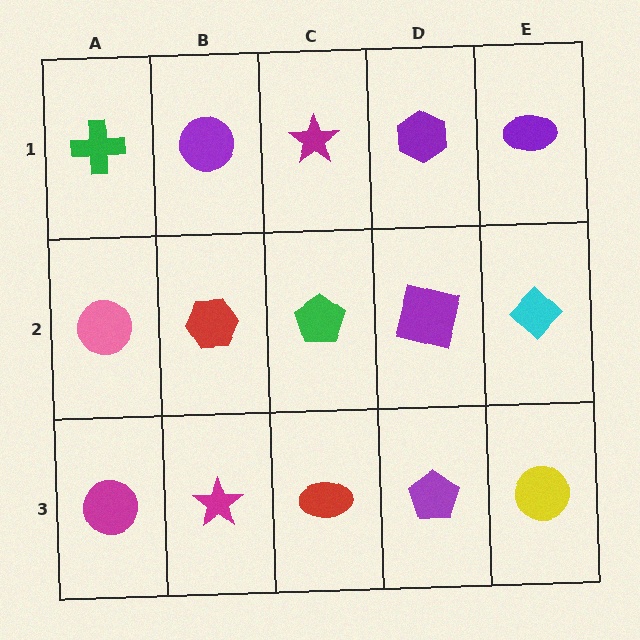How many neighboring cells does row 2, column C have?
4.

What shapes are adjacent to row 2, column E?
A purple ellipse (row 1, column E), a yellow circle (row 3, column E), a purple square (row 2, column D).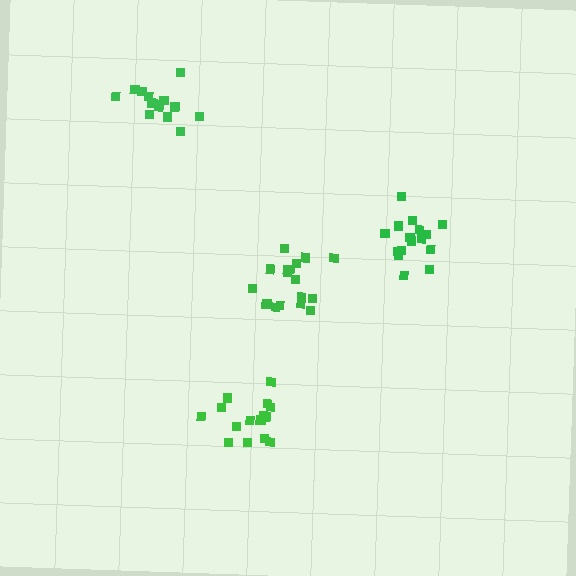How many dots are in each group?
Group 1: 16 dots, Group 2: 16 dots, Group 3: 15 dots, Group 4: 17 dots (64 total).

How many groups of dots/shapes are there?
There are 4 groups.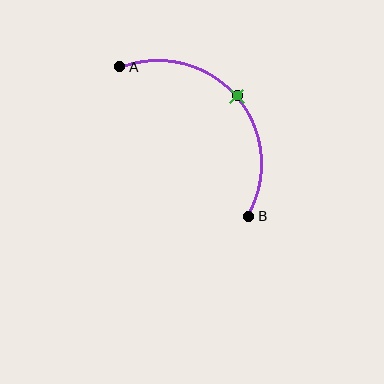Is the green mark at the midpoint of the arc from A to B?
Yes. The green mark lies on the arc at equal arc-length from both A and B — it is the arc midpoint.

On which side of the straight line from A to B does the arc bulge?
The arc bulges above and to the right of the straight line connecting A and B.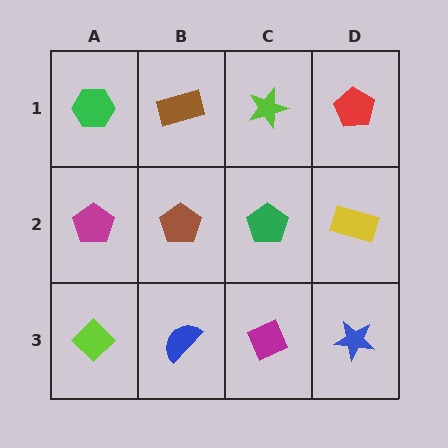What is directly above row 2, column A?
A green hexagon.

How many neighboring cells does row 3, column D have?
2.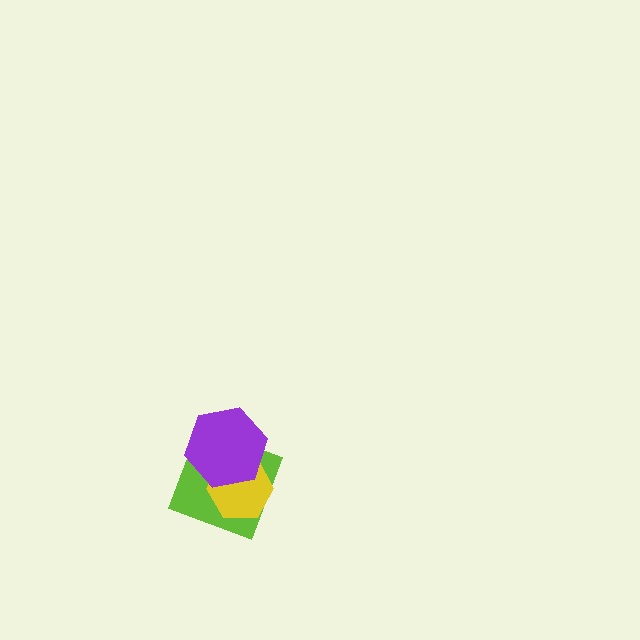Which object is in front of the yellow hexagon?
The purple hexagon is in front of the yellow hexagon.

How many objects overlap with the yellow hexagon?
2 objects overlap with the yellow hexagon.